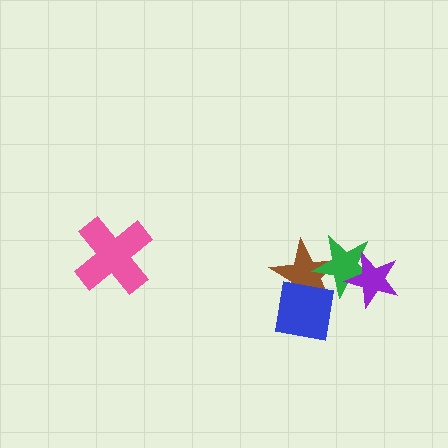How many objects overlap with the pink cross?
0 objects overlap with the pink cross.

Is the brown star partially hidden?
Yes, it is partially covered by another shape.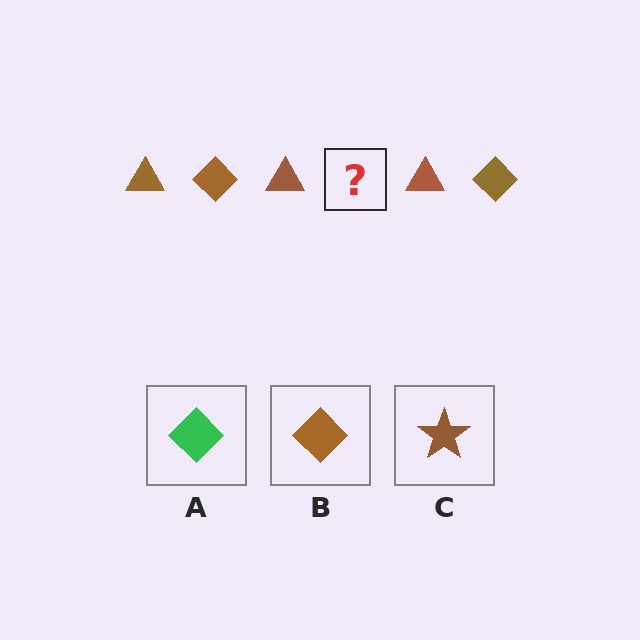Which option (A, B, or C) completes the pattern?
B.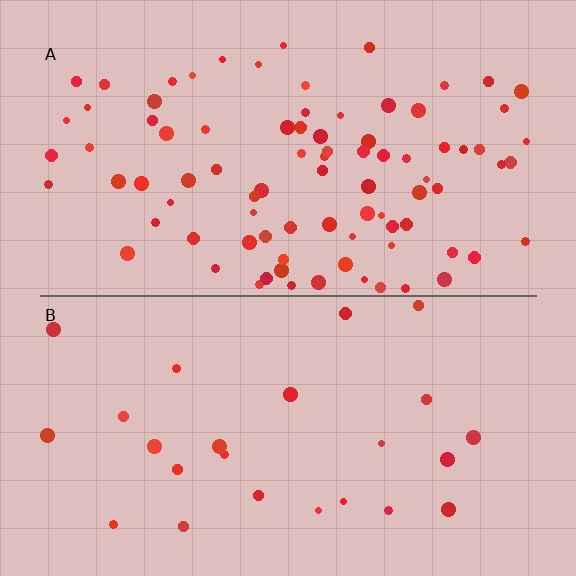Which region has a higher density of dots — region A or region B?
A (the top).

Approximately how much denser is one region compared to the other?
Approximately 3.5× — region A over region B.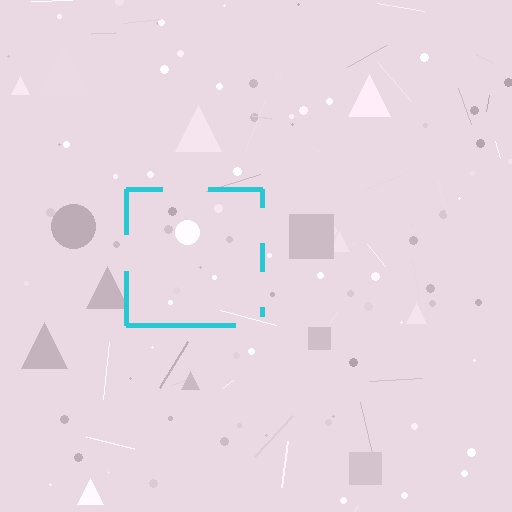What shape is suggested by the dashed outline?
The dashed outline suggests a square.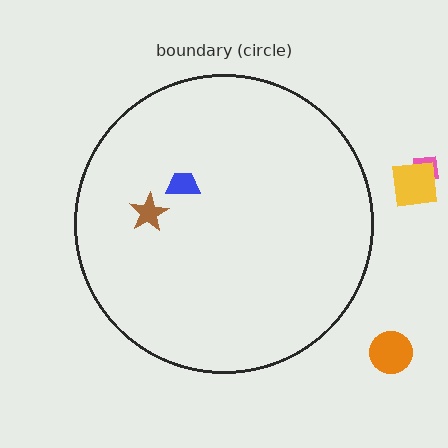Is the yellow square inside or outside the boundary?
Outside.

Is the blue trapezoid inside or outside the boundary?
Inside.